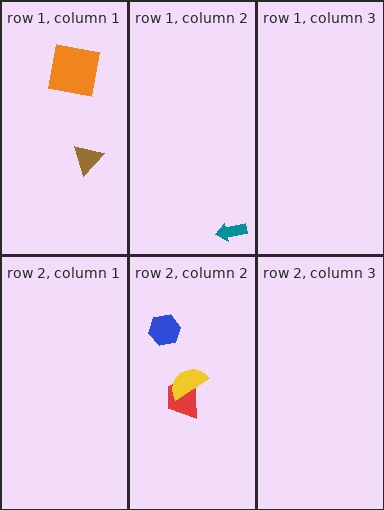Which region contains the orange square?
The row 1, column 1 region.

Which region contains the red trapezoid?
The row 2, column 2 region.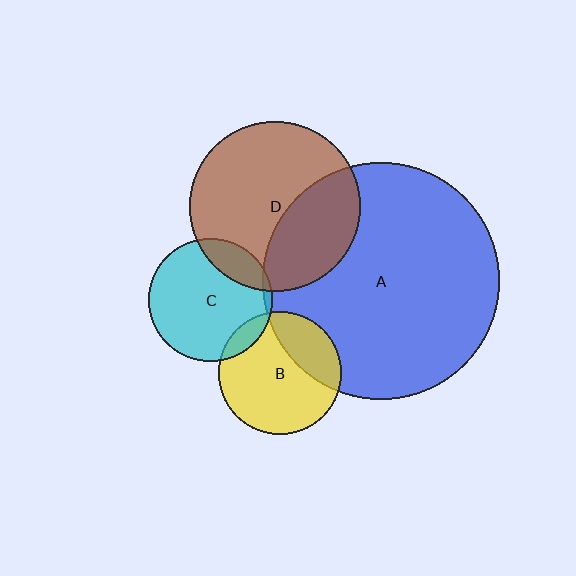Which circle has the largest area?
Circle A (blue).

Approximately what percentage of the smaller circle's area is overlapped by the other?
Approximately 20%.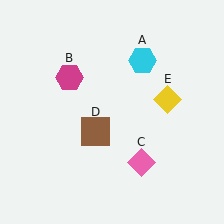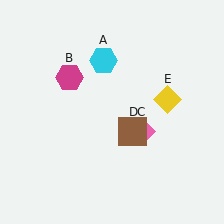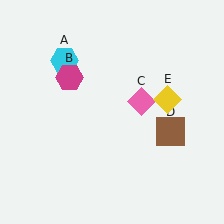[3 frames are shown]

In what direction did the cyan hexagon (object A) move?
The cyan hexagon (object A) moved left.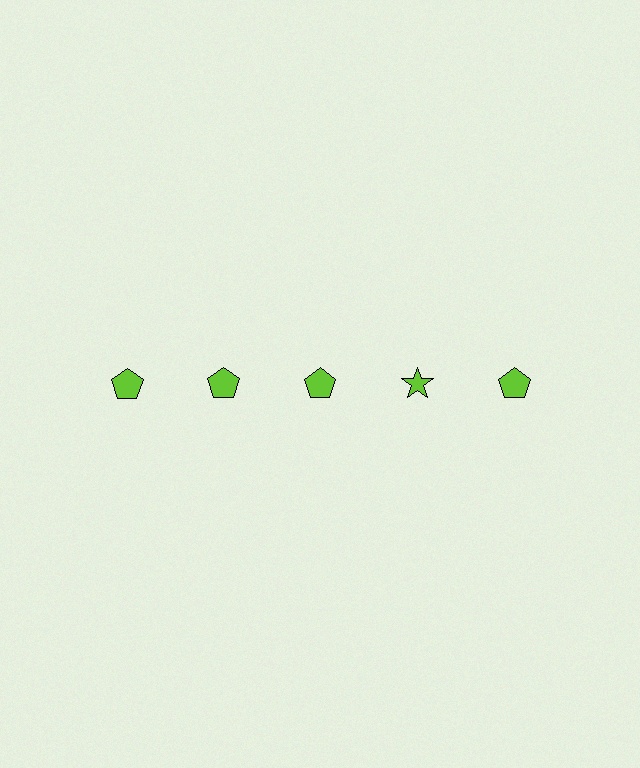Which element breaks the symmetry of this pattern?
The lime star in the top row, second from right column breaks the symmetry. All other shapes are lime pentagons.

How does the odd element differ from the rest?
It has a different shape: star instead of pentagon.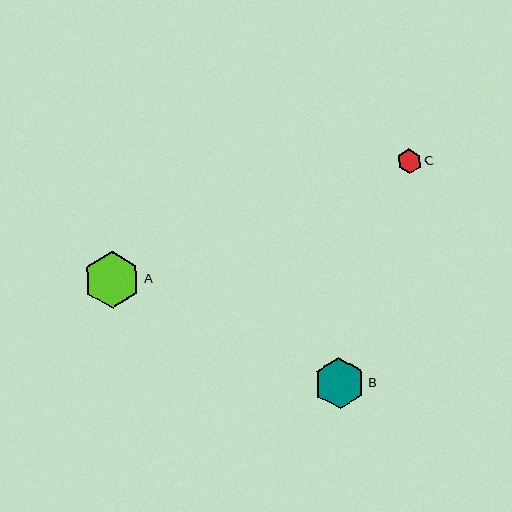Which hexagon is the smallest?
Hexagon C is the smallest with a size of approximately 25 pixels.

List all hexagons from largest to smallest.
From largest to smallest: A, B, C.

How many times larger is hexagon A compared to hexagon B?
Hexagon A is approximately 1.1 times the size of hexagon B.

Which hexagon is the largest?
Hexagon A is the largest with a size of approximately 57 pixels.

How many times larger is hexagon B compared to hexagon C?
Hexagon B is approximately 2.1 times the size of hexagon C.